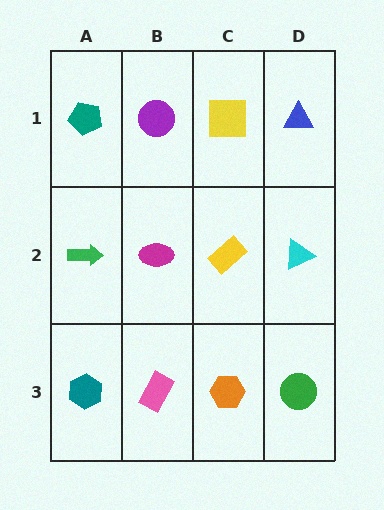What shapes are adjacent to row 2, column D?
A blue triangle (row 1, column D), a green circle (row 3, column D), a yellow rectangle (row 2, column C).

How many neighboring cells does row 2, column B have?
4.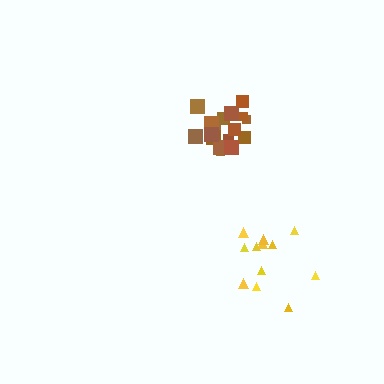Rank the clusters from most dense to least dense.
brown, yellow.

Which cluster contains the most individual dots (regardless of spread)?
Brown (18).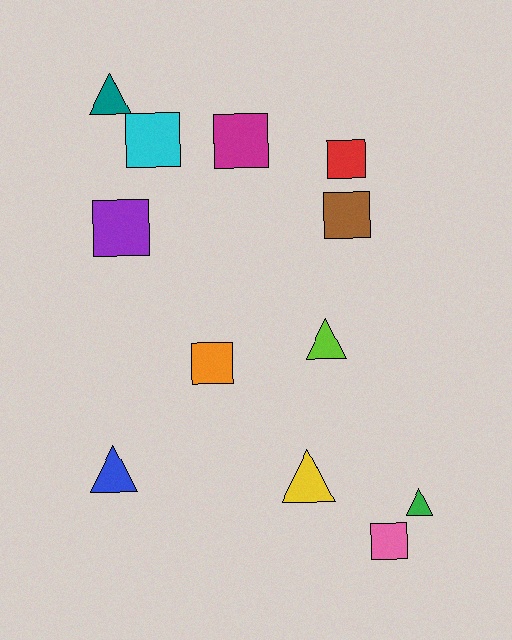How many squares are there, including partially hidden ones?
There are 7 squares.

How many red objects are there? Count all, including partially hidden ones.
There is 1 red object.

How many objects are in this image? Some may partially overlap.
There are 12 objects.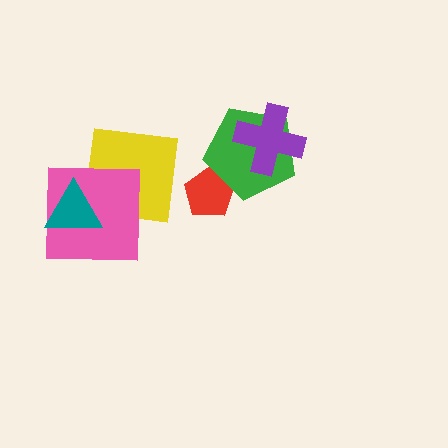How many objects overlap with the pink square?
2 objects overlap with the pink square.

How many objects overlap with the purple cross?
1 object overlaps with the purple cross.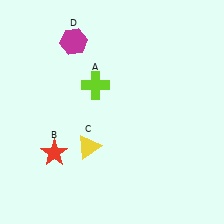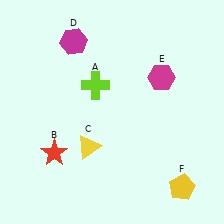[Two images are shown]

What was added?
A magenta hexagon (E), a yellow pentagon (F) were added in Image 2.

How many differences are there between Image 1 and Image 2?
There are 2 differences between the two images.